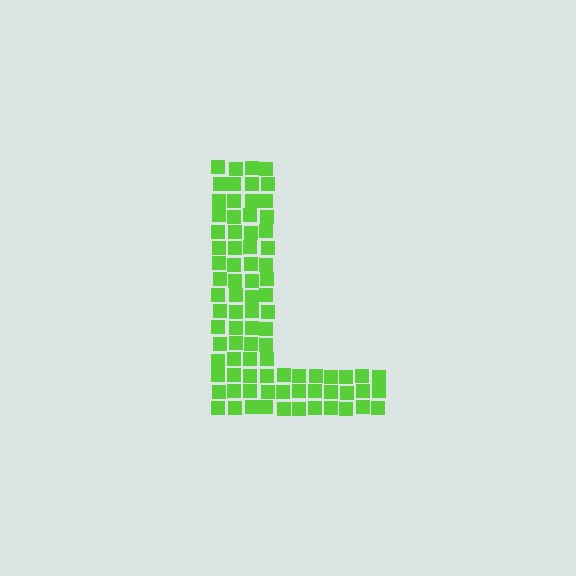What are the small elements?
The small elements are squares.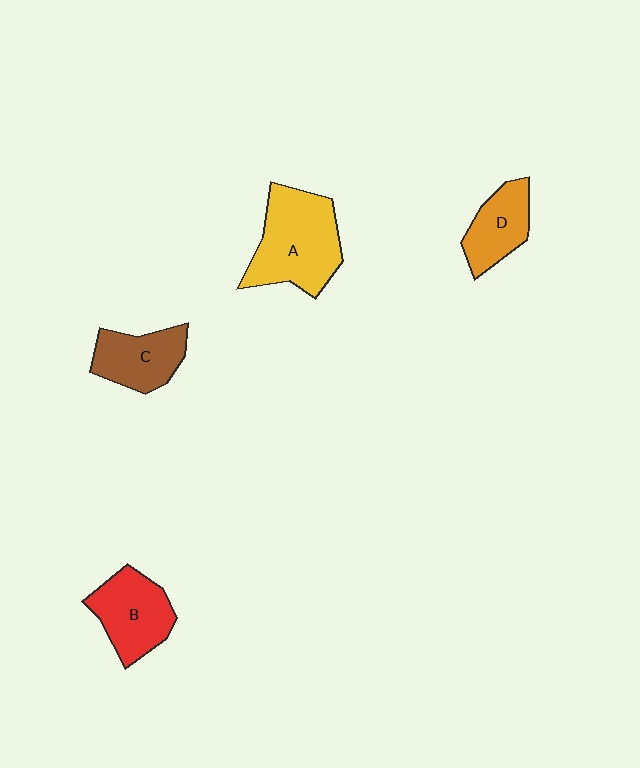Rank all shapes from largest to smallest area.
From largest to smallest: A (yellow), B (red), C (brown), D (orange).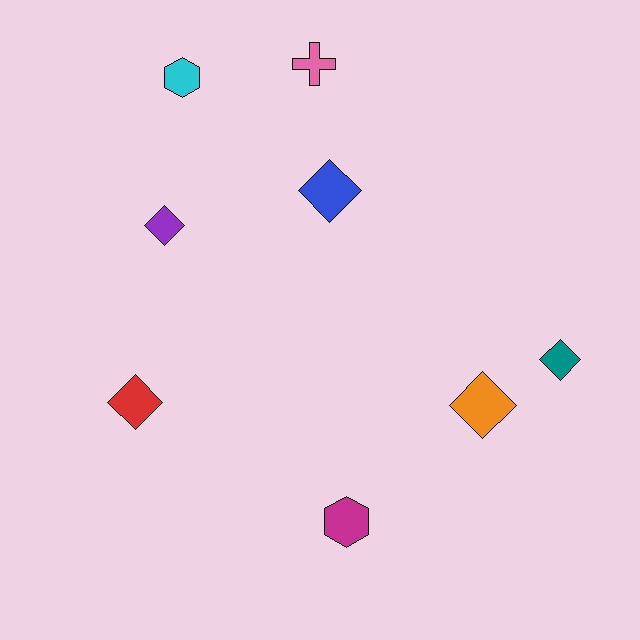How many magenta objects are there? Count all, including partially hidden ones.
There is 1 magenta object.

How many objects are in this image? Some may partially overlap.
There are 8 objects.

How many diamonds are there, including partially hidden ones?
There are 5 diamonds.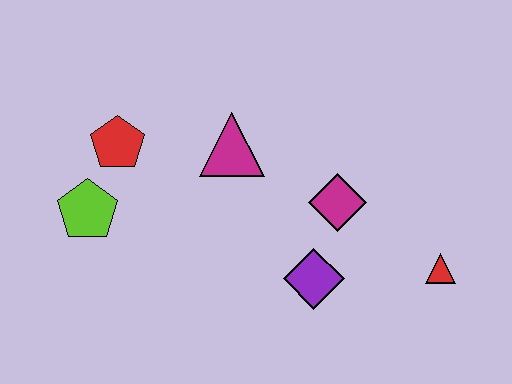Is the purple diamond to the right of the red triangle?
No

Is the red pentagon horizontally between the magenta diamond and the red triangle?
No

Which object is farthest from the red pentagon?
The red triangle is farthest from the red pentagon.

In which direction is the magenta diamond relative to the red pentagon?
The magenta diamond is to the right of the red pentagon.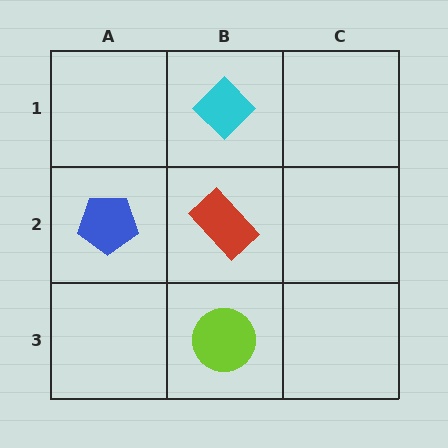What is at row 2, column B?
A red rectangle.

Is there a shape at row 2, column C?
No, that cell is empty.